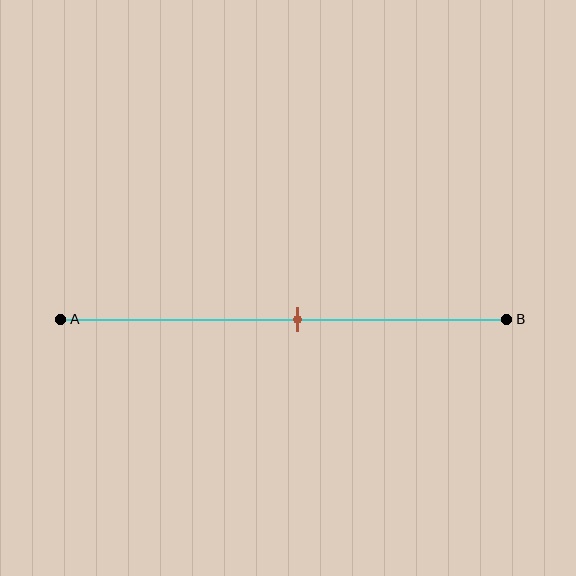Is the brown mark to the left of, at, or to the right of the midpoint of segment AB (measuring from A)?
The brown mark is to the right of the midpoint of segment AB.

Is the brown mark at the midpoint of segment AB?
No, the mark is at about 55% from A, not at the 50% midpoint.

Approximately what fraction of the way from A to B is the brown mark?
The brown mark is approximately 55% of the way from A to B.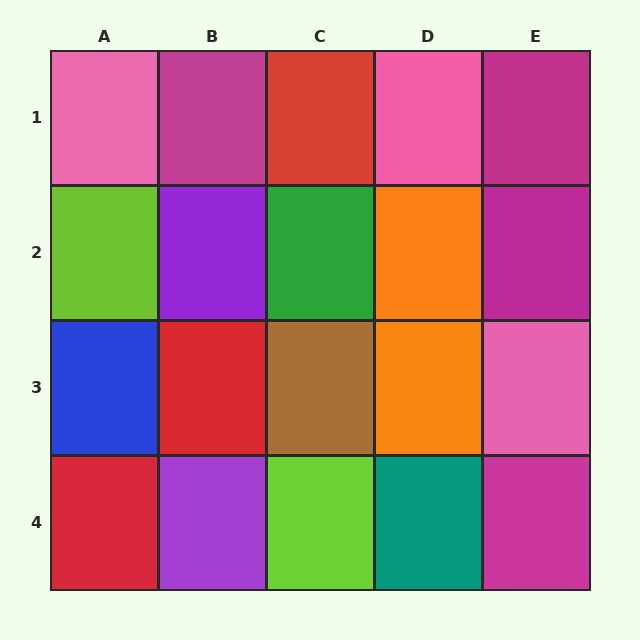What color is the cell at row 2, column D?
Orange.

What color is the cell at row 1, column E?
Magenta.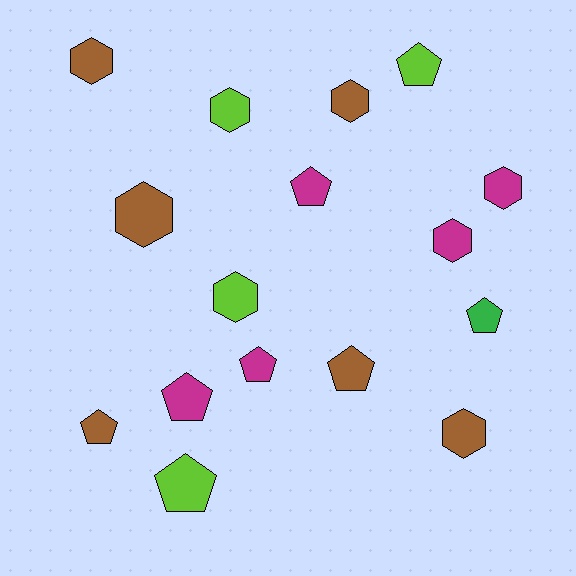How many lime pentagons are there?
There are 2 lime pentagons.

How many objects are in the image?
There are 16 objects.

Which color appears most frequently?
Brown, with 6 objects.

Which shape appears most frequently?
Hexagon, with 8 objects.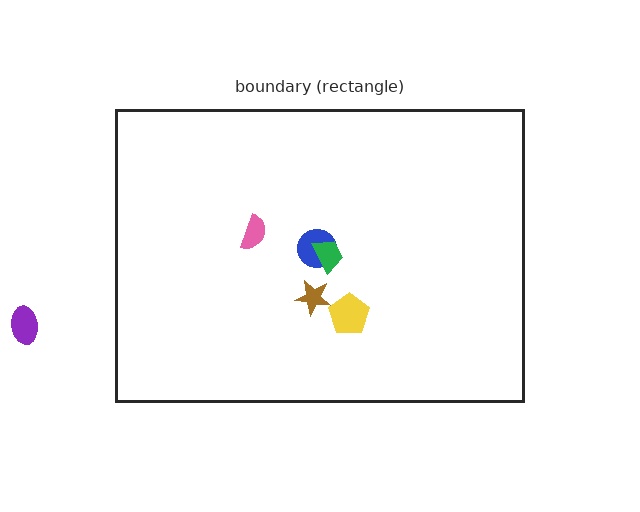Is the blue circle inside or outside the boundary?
Inside.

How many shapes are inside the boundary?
5 inside, 1 outside.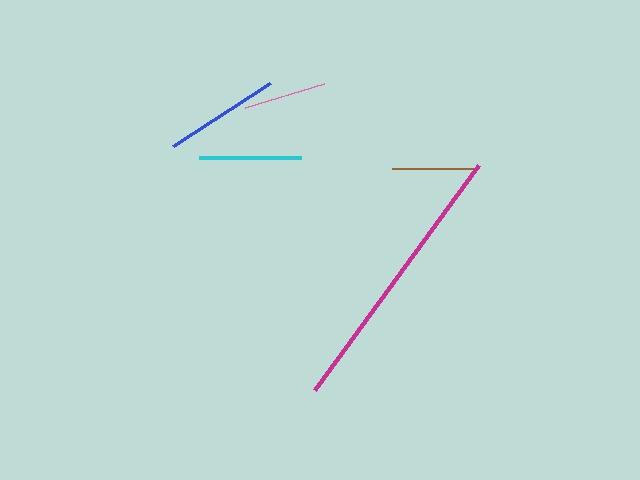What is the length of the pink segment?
The pink segment is approximately 83 pixels long.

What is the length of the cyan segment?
The cyan segment is approximately 102 pixels long.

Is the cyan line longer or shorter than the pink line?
The cyan line is longer than the pink line.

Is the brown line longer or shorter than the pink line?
The pink line is longer than the brown line.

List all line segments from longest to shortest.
From longest to shortest: magenta, blue, cyan, pink, brown.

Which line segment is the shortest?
The brown line is the shortest at approximately 81 pixels.